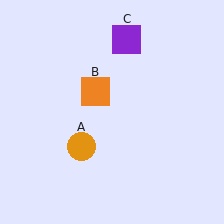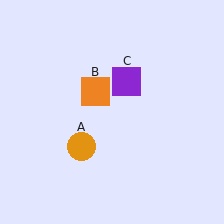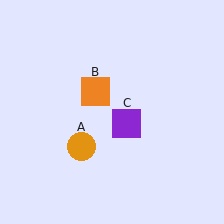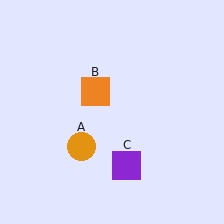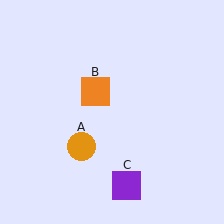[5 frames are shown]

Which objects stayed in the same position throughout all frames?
Orange circle (object A) and orange square (object B) remained stationary.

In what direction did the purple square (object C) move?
The purple square (object C) moved down.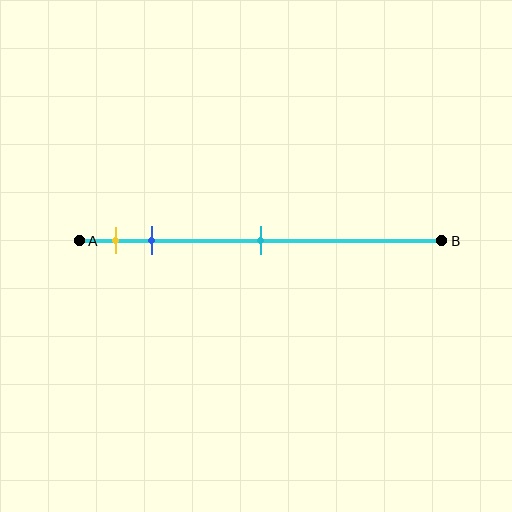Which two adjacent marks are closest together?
The yellow and blue marks are the closest adjacent pair.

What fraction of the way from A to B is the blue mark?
The blue mark is approximately 20% (0.2) of the way from A to B.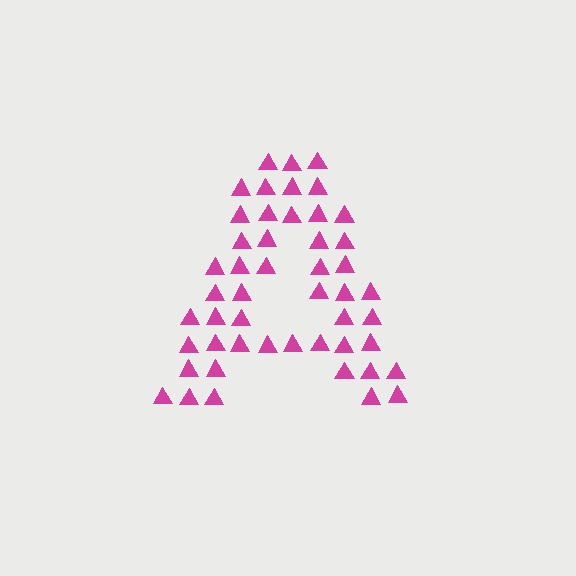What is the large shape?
The large shape is the letter A.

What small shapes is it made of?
It is made of small triangles.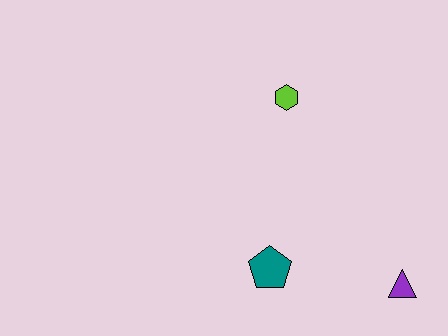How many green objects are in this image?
There are no green objects.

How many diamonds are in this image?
There are no diamonds.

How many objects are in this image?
There are 3 objects.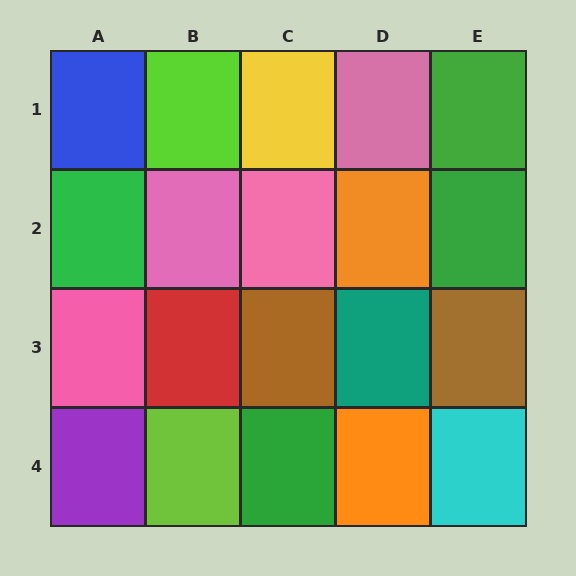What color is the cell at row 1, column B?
Lime.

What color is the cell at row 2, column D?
Orange.